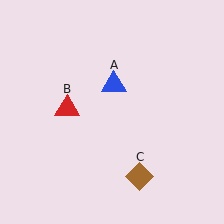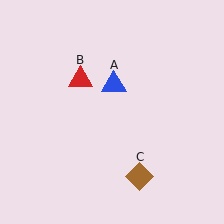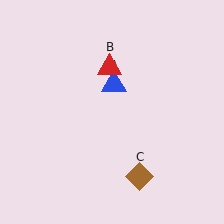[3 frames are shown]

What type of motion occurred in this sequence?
The red triangle (object B) rotated clockwise around the center of the scene.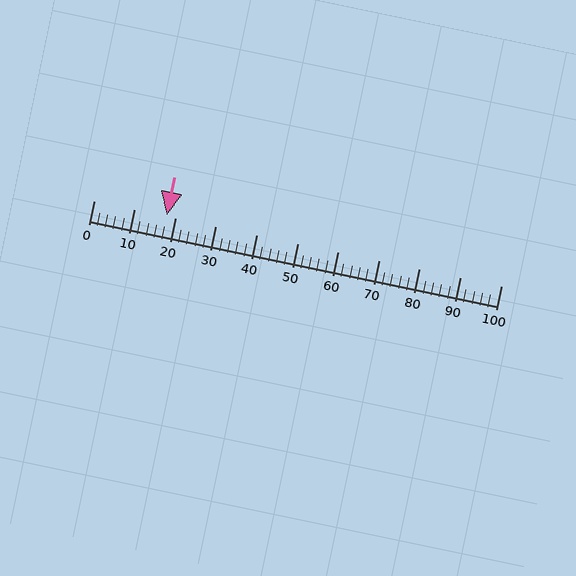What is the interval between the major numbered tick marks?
The major tick marks are spaced 10 units apart.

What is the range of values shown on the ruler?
The ruler shows values from 0 to 100.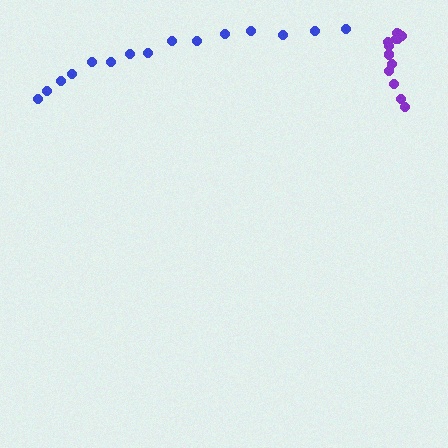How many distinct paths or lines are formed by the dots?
There are 2 distinct paths.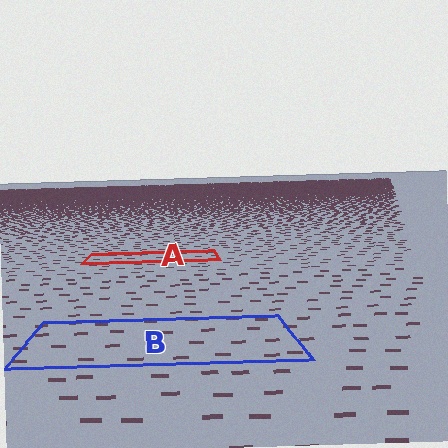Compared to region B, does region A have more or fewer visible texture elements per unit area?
Region A has more texture elements per unit area — they are packed more densely because it is farther away.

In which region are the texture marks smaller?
The texture marks are smaller in region A, because it is farther away.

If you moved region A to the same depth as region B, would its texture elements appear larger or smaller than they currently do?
They would appear larger. At a closer depth, the same texture elements are projected at a bigger on-screen size.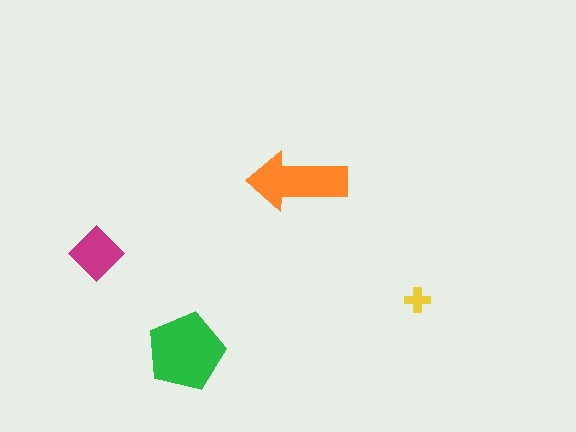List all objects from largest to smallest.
The green pentagon, the orange arrow, the magenta diamond, the yellow cross.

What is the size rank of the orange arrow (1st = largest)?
2nd.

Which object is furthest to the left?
The magenta diamond is leftmost.